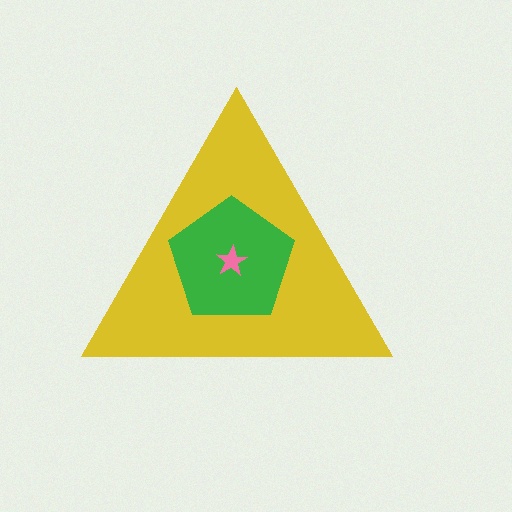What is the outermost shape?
The yellow triangle.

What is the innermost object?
The pink star.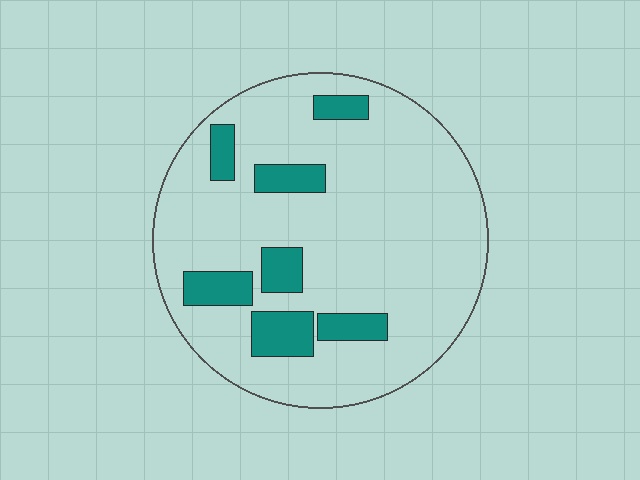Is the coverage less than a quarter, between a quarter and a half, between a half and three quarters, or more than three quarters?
Less than a quarter.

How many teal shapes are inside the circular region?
7.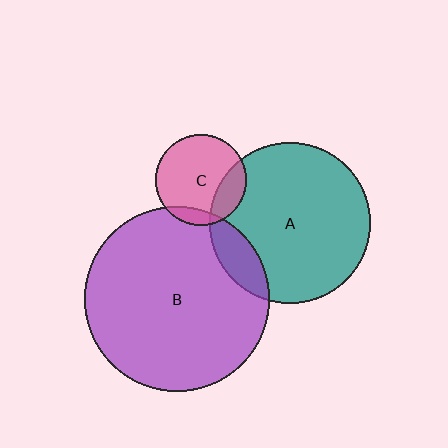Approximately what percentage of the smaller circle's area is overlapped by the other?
Approximately 10%.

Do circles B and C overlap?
Yes.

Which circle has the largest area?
Circle B (purple).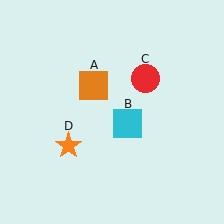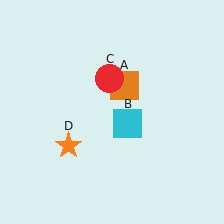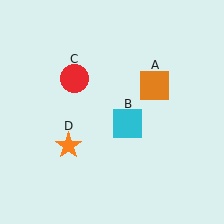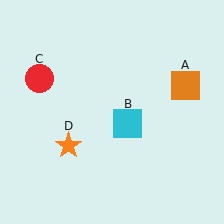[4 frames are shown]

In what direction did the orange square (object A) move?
The orange square (object A) moved right.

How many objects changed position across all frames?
2 objects changed position: orange square (object A), red circle (object C).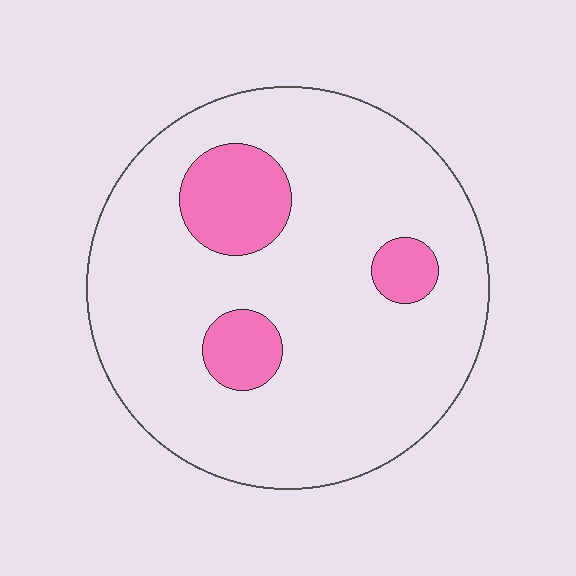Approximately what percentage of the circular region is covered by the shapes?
Approximately 15%.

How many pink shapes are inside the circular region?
3.